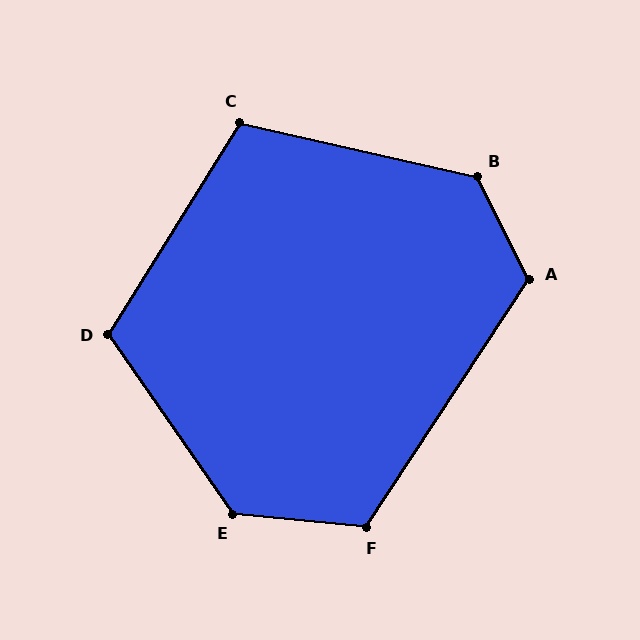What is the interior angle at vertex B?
Approximately 129 degrees (obtuse).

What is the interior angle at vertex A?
Approximately 120 degrees (obtuse).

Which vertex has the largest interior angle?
E, at approximately 131 degrees.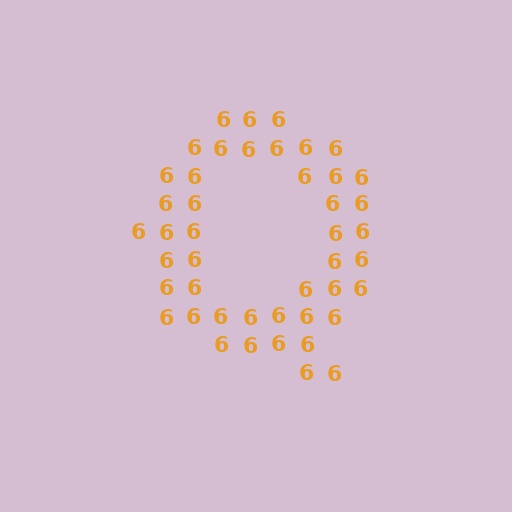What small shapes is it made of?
It is made of small digit 6's.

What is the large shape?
The large shape is the letter Q.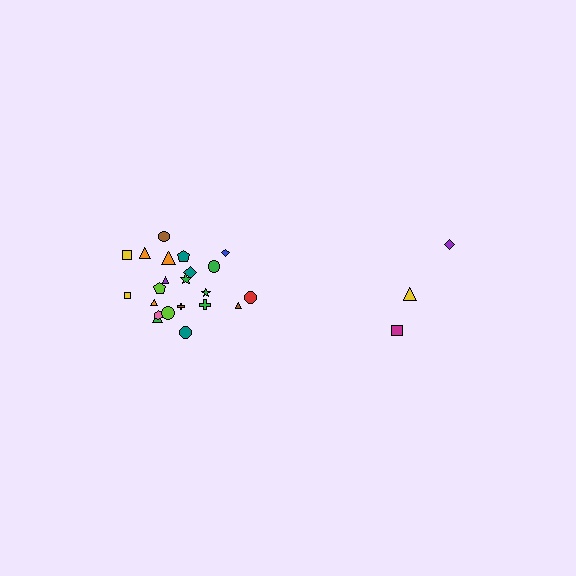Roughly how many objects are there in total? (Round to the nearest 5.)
Roughly 25 objects in total.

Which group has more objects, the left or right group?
The left group.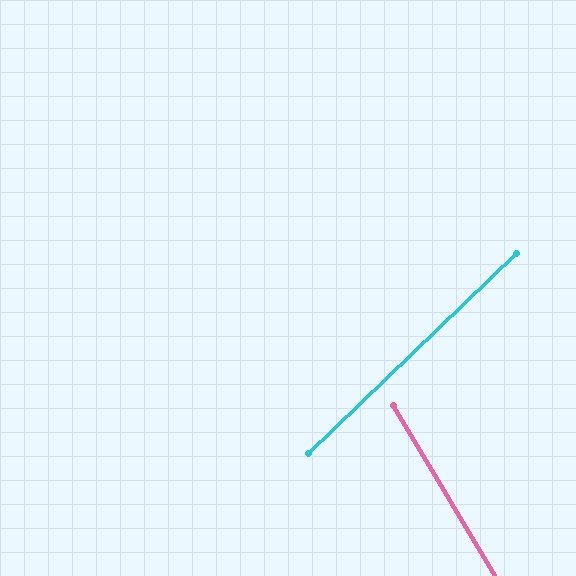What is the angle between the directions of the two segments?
Approximately 77 degrees.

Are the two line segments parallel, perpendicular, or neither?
Neither parallel nor perpendicular — they differ by about 77°.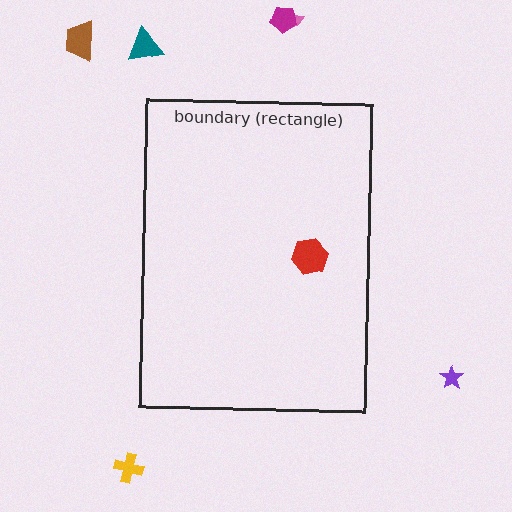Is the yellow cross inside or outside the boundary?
Outside.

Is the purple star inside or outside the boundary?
Outside.